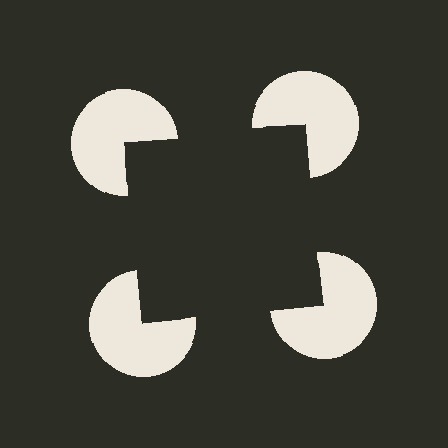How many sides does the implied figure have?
4 sides.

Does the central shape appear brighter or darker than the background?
It typically appears slightly darker than the background, even though no actual brightness change is drawn.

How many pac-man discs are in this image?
There are 4 — one at each vertex of the illusory square.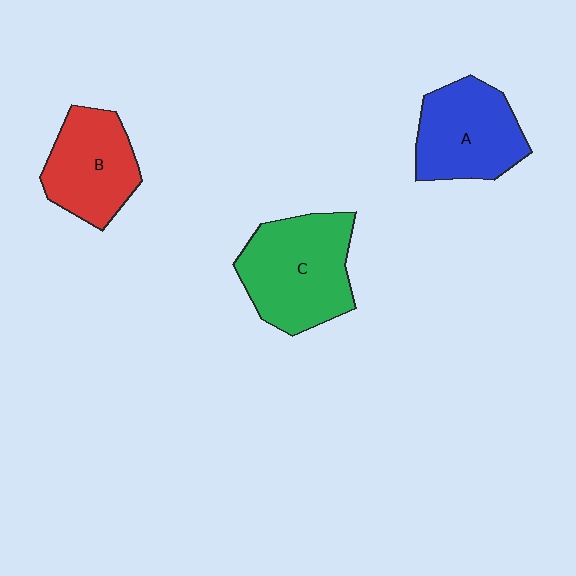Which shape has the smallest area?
Shape B (red).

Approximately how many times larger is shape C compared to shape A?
Approximately 1.2 times.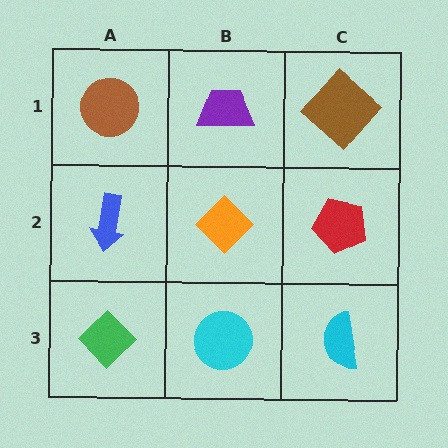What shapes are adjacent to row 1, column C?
A red pentagon (row 2, column C), a purple trapezoid (row 1, column B).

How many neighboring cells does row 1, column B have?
3.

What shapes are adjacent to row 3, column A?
A blue arrow (row 2, column A), a cyan circle (row 3, column B).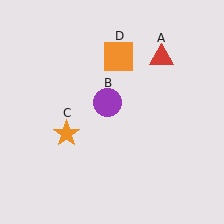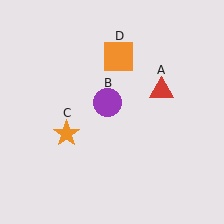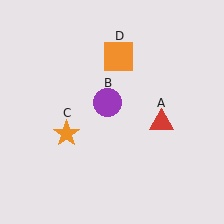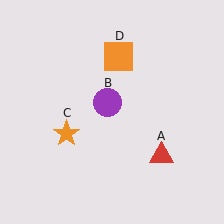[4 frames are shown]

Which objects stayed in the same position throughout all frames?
Purple circle (object B) and orange star (object C) and orange square (object D) remained stationary.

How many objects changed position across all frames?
1 object changed position: red triangle (object A).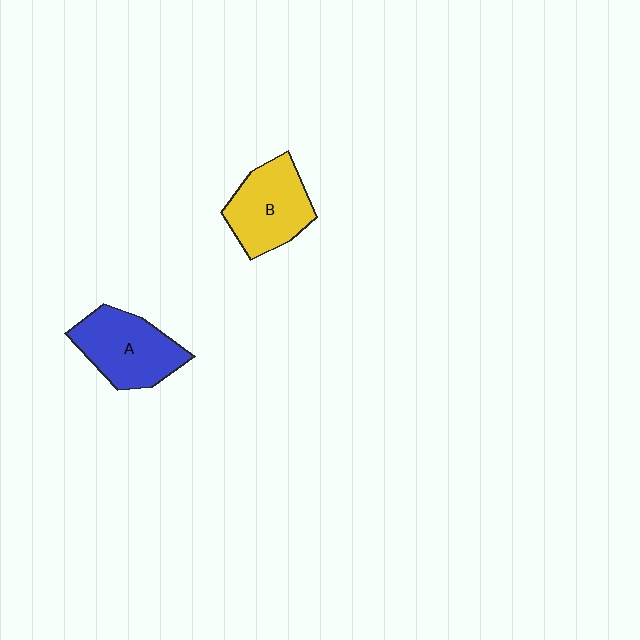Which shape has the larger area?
Shape A (blue).